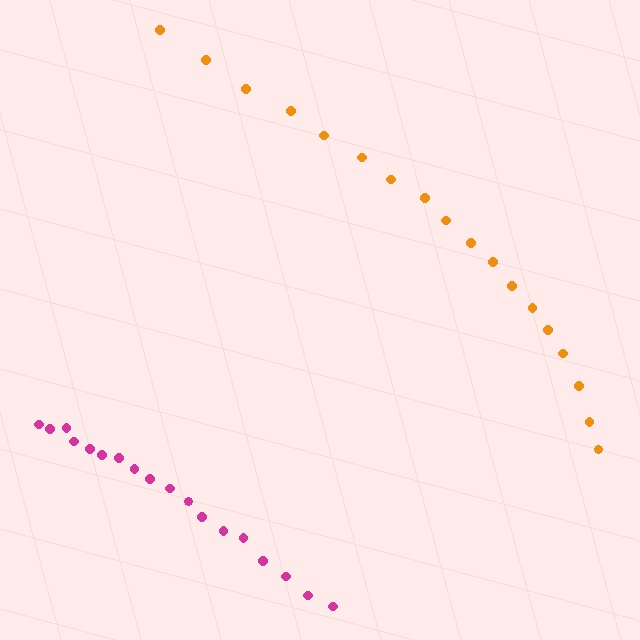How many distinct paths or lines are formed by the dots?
There are 2 distinct paths.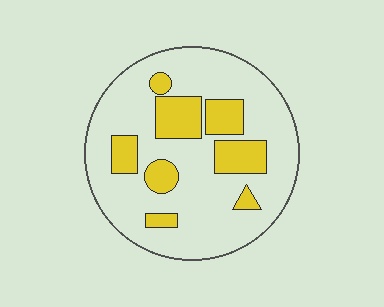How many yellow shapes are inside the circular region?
8.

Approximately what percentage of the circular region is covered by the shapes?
Approximately 25%.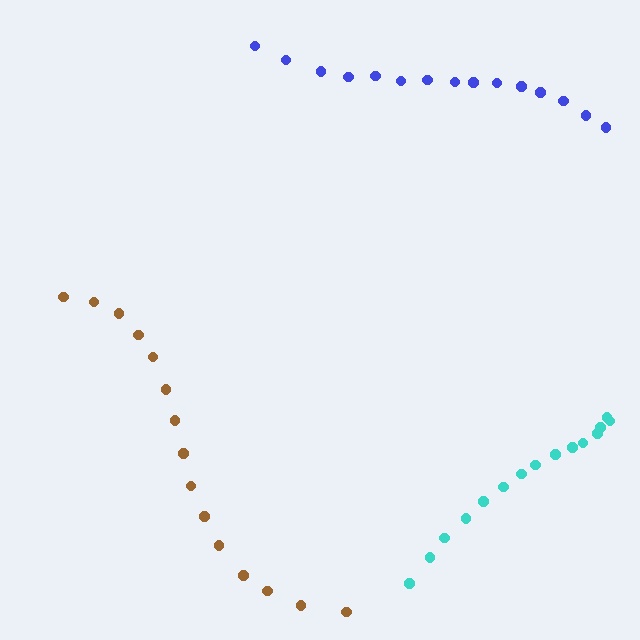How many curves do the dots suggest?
There are 3 distinct paths.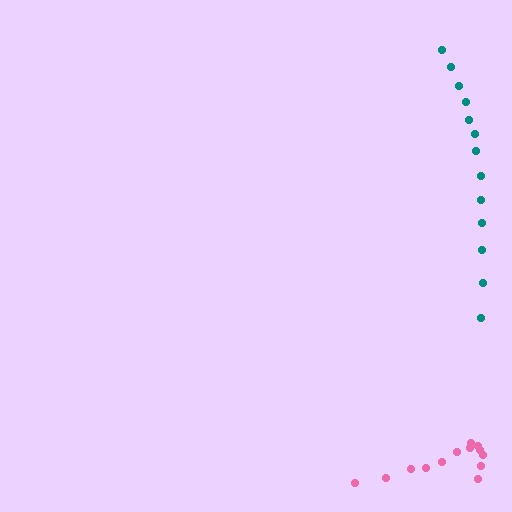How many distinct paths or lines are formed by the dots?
There are 2 distinct paths.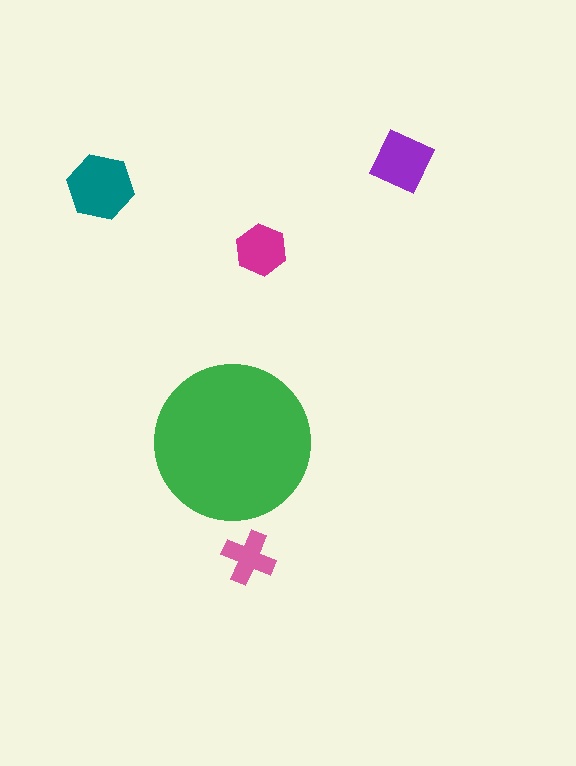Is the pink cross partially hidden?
No, the pink cross is fully visible.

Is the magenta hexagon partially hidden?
No, the magenta hexagon is fully visible.